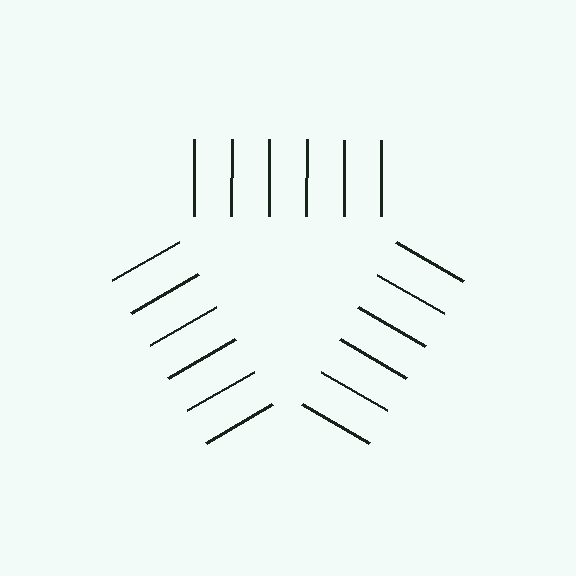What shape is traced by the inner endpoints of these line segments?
An illusory triangle — the line segments terminate on its edges but no continuous stroke is drawn.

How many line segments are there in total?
18 — 6 along each of the 3 edges.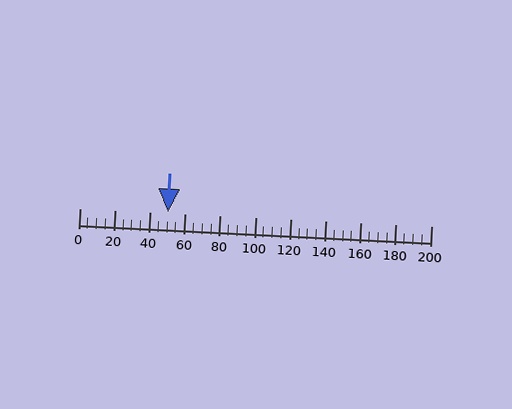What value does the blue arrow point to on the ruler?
The blue arrow points to approximately 50.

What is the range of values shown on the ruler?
The ruler shows values from 0 to 200.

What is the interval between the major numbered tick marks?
The major tick marks are spaced 20 units apart.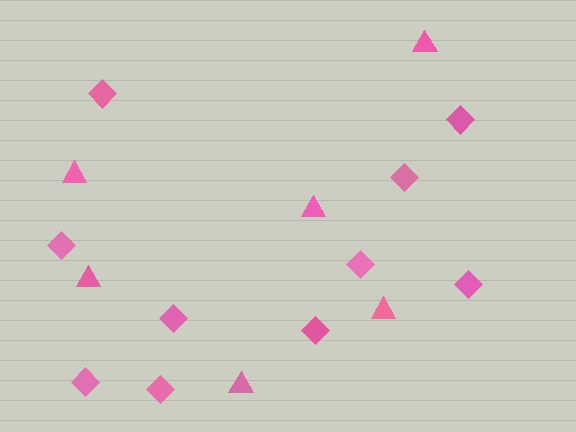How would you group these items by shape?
There are 2 groups: one group of triangles (6) and one group of diamonds (10).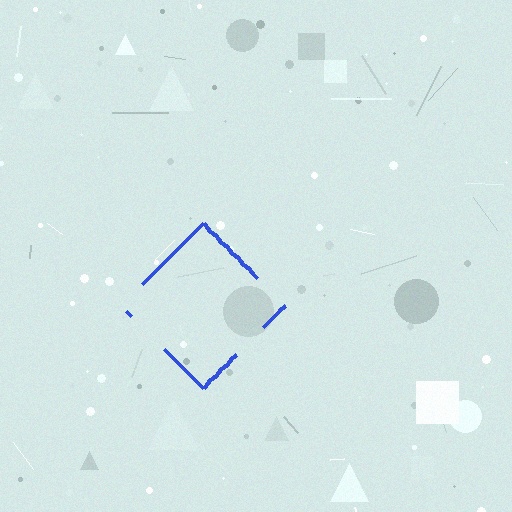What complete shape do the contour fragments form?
The contour fragments form a diamond.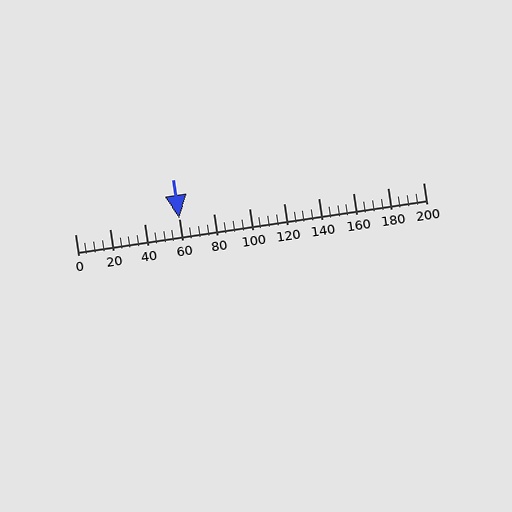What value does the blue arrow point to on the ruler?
The blue arrow points to approximately 60.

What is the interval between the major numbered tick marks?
The major tick marks are spaced 20 units apart.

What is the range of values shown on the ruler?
The ruler shows values from 0 to 200.